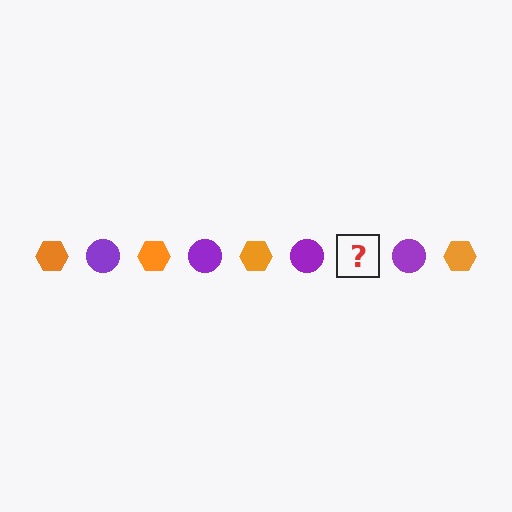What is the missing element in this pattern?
The missing element is an orange hexagon.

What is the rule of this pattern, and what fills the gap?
The rule is that the pattern alternates between orange hexagon and purple circle. The gap should be filled with an orange hexagon.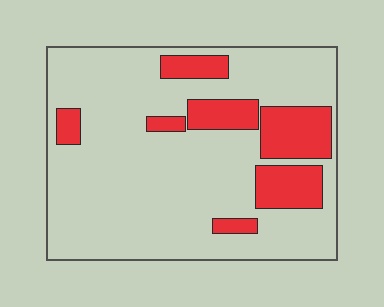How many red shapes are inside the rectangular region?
7.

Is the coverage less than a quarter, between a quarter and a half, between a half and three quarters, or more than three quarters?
Less than a quarter.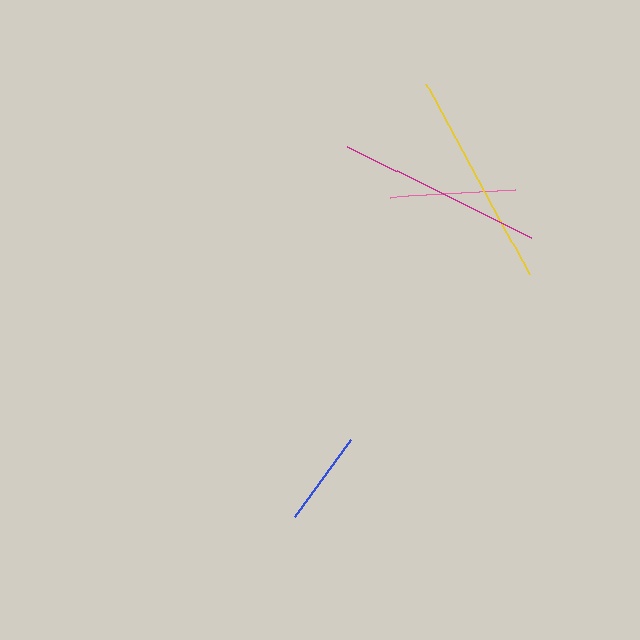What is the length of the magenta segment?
The magenta segment is approximately 206 pixels long.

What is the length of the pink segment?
The pink segment is approximately 125 pixels long.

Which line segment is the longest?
The yellow line is the longest at approximately 216 pixels.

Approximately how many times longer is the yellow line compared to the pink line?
The yellow line is approximately 1.7 times the length of the pink line.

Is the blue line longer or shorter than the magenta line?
The magenta line is longer than the blue line.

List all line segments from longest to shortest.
From longest to shortest: yellow, magenta, pink, blue.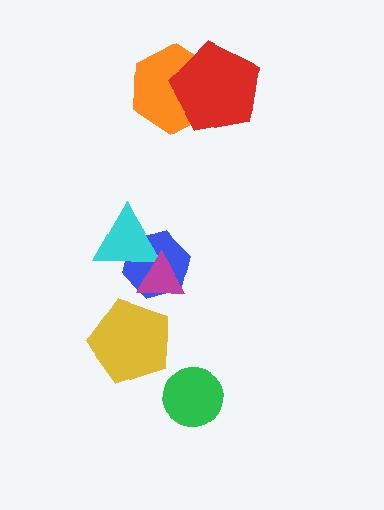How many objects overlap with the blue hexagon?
2 objects overlap with the blue hexagon.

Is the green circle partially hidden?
No, no other shape covers it.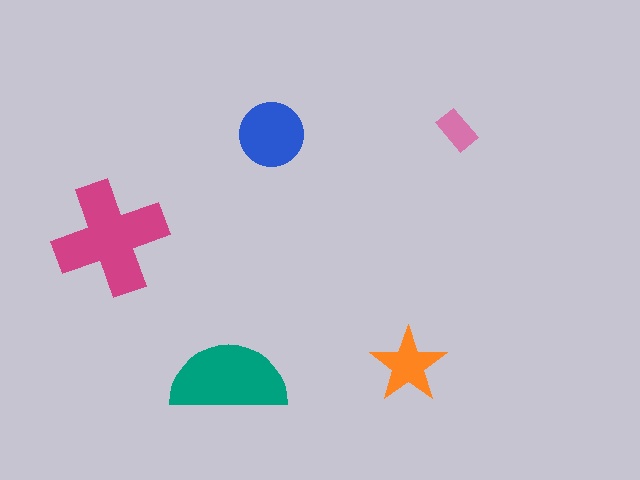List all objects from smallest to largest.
The pink rectangle, the orange star, the blue circle, the teal semicircle, the magenta cross.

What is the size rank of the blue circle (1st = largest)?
3rd.